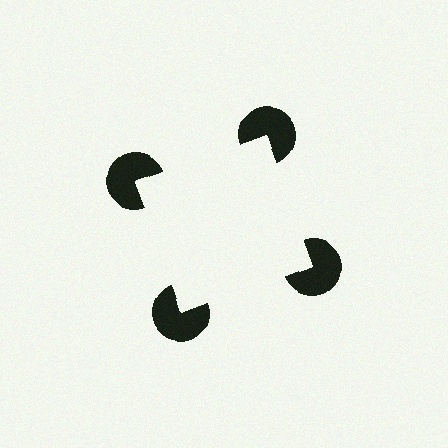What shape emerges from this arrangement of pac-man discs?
An illusory square — its edges are inferred from the aligned wedge cuts in the pac-man discs, not physically drawn.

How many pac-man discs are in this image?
There are 4 — one at each vertex of the illusory square.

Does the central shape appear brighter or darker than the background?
It typically appears slightly brighter than the background, even though no actual brightness change is drawn.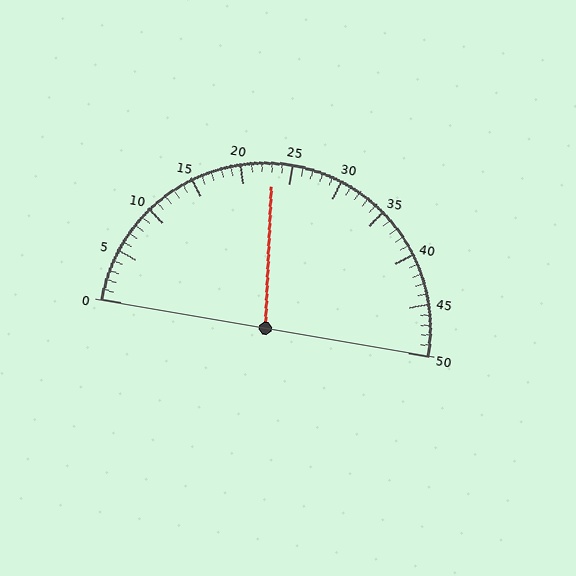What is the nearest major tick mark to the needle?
The nearest major tick mark is 25.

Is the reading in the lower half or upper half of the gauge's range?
The reading is in the lower half of the range (0 to 50).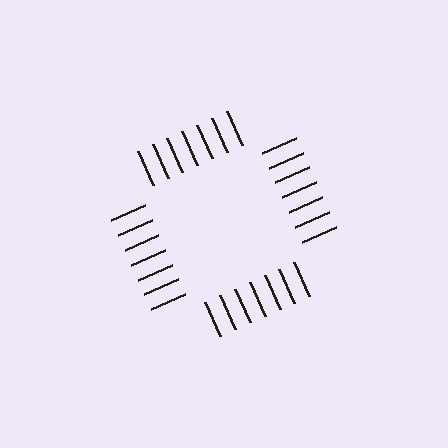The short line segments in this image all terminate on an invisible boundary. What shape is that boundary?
An illusory square — the line segments terminate on its edges but no continuous stroke is drawn.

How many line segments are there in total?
28 — 7 along each of the 4 edges.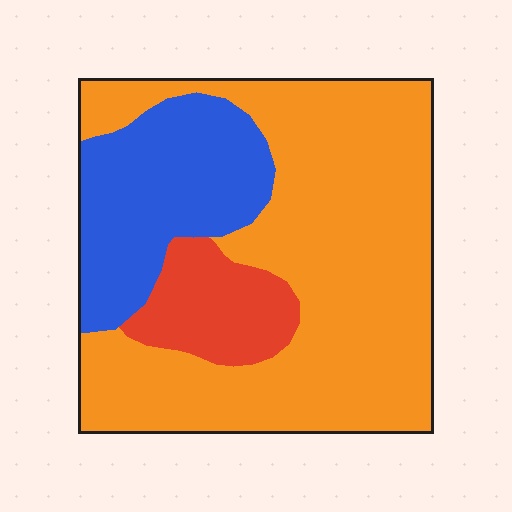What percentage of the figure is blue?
Blue covers about 25% of the figure.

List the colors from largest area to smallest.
From largest to smallest: orange, blue, red.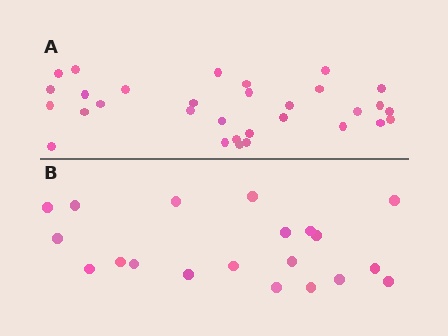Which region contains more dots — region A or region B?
Region A (the top region) has more dots.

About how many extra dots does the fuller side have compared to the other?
Region A has roughly 12 or so more dots than region B.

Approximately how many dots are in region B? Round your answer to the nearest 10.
About 20 dots.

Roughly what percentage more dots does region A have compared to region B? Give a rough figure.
About 55% more.